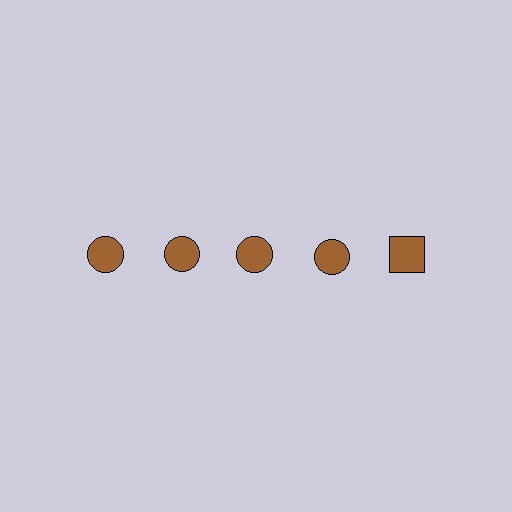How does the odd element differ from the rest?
It has a different shape: square instead of circle.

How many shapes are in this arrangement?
There are 5 shapes arranged in a grid pattern.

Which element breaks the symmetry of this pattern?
The brown square in the top row, rightmost column breaks the symmetry. All other shapes are brown circles.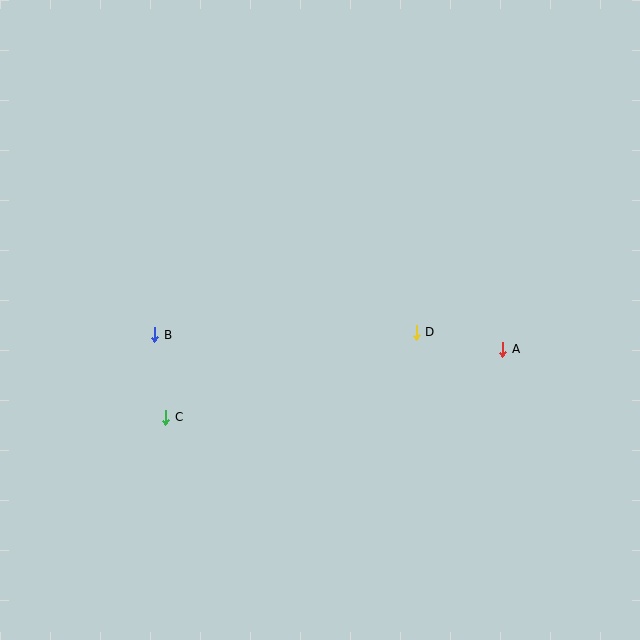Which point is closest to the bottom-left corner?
Point C is closest to the bottom-left corner.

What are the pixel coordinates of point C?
Point C is at (166, 417).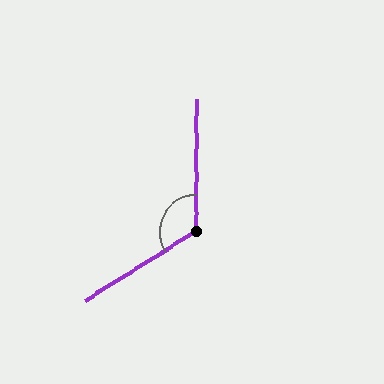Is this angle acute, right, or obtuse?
It is obtuse.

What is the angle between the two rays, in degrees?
Approximately 123 degrees.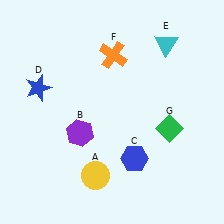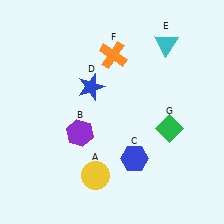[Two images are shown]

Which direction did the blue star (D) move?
The blue star (D) moved right.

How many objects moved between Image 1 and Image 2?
1 object moved between the two images.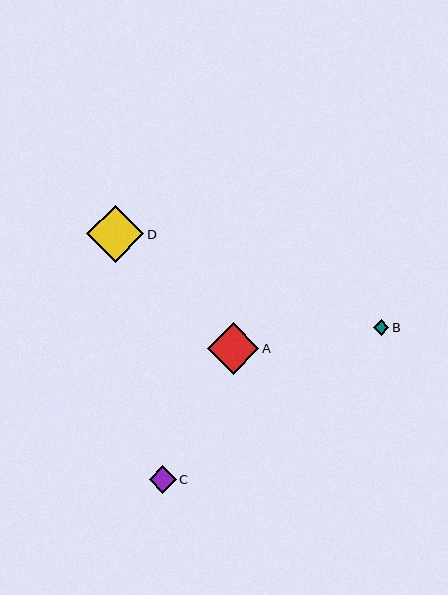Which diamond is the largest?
Diamond D is the largest with a size of approximately 57 pixels.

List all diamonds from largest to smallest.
From largest to smallest: D, A, C, B.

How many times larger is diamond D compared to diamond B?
Diamond D is approximately 3.8 times the size of diamond B.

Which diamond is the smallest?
Diamond B is the smallest with a size of approximately 15 pixels.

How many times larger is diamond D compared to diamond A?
Diamond D is approximately 1.1 times the size of diamond A.